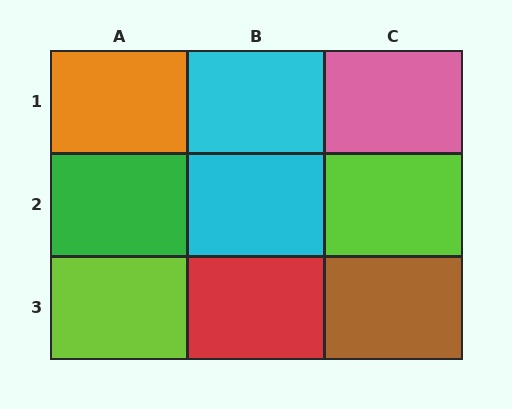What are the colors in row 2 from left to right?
Green, cyan, lime.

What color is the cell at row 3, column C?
Brown.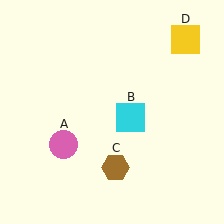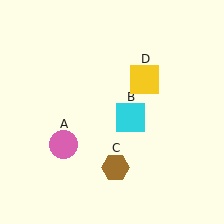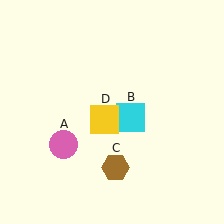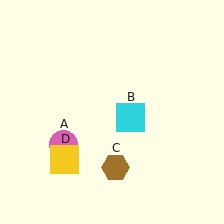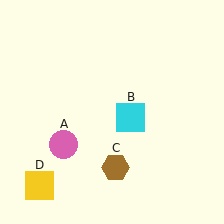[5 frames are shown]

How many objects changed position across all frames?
1 object changed position: yellow square (object D).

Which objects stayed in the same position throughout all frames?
Pink circle (object A) and cyan square (object B) and brown hexagon (object C) remained stationary.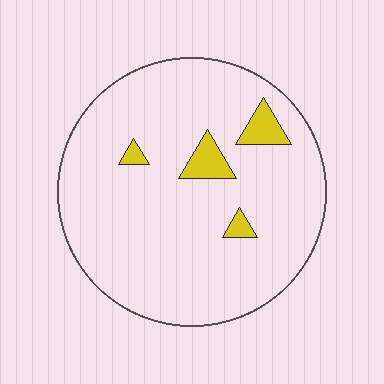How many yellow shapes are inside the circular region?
4.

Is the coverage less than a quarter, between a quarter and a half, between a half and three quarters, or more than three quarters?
Less than a quarter.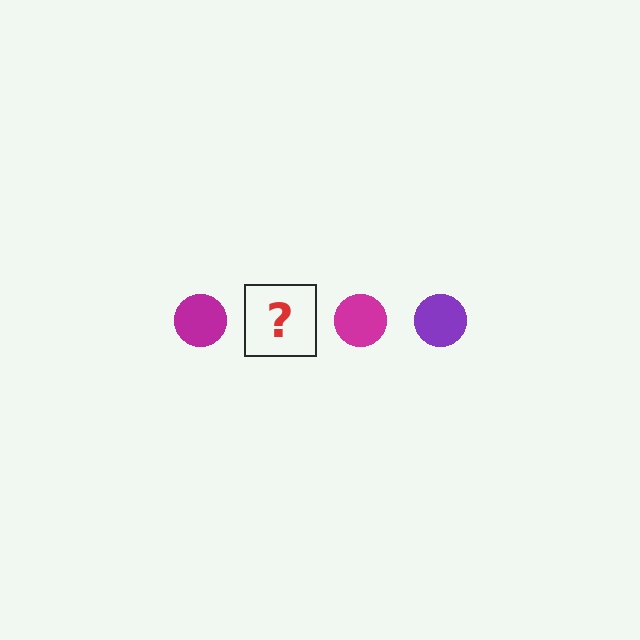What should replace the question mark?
The question mark should be replaced with a purple circle.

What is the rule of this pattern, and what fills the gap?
The rule is that the pattern cycles through magenta, purple circles. The gap should be filled with a purple circle.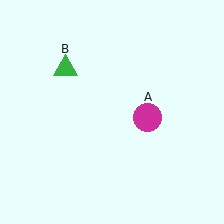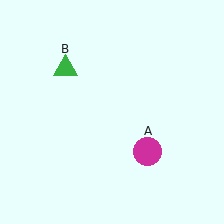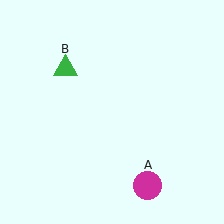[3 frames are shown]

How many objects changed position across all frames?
1 object changed position: magenta circle (object A).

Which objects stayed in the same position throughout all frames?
Green triangle (object B) remained stationary.